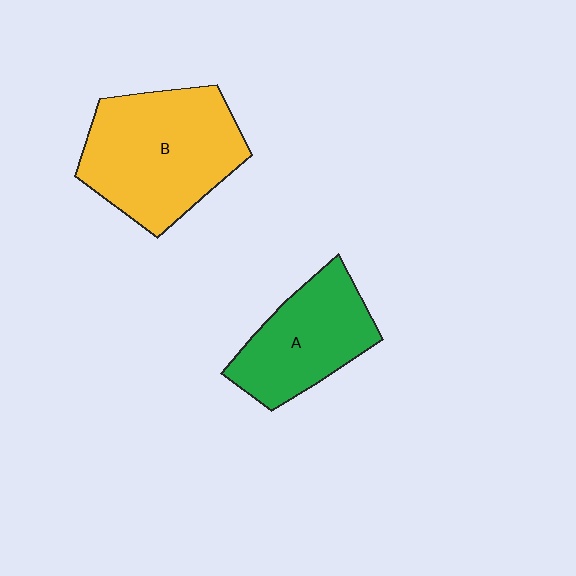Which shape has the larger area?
Shape B (yellow).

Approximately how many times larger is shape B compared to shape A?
Approximately 1.4 times.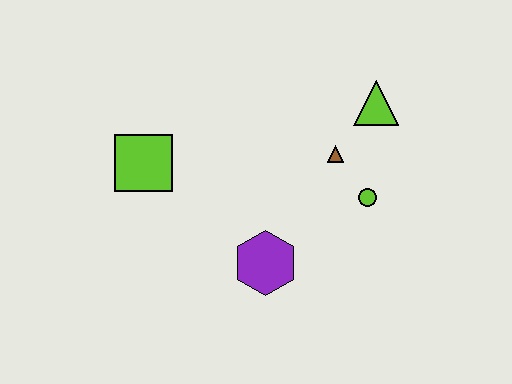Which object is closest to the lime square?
The purple hexagon is closest to the lime square.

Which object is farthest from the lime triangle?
The lime square is farthest from the lime triangle.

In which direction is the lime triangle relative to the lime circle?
The lime triangle is above the lime circle.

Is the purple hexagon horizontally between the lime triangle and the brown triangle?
No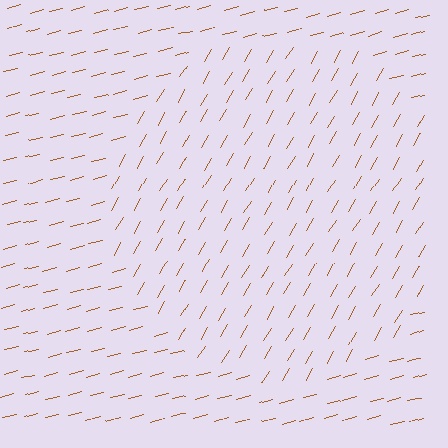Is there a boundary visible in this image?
Yes, there is a texture boundary formed by a change in line orientation.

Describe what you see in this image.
The image is filled with small brown line segments. A circle region in the image has lines oriented differently from the surrounding lines, creating a visible texture boundary.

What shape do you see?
I see a circle.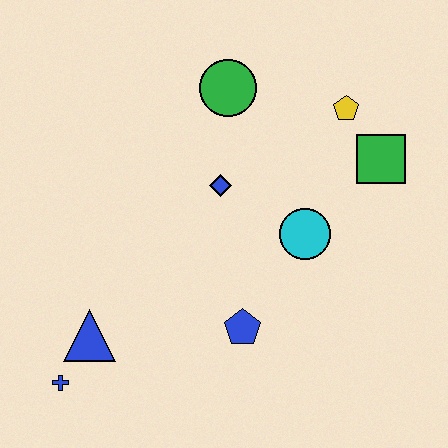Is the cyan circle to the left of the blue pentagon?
No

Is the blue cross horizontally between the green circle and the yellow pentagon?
No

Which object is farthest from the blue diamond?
The blue cross is farthest from the blue diamond.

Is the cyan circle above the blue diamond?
No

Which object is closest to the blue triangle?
The blue cross is closest to the blue triangle.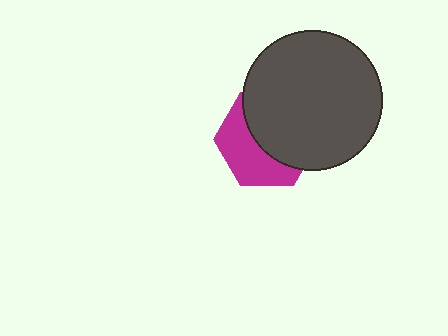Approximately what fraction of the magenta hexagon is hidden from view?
Roughly 56% of the magenta hexagon is hidden behind the dark gray circle.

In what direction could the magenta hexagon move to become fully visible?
The magenta hexagon could move toward the lower-left. That would shift it out from behind the dark gray circle entirely.